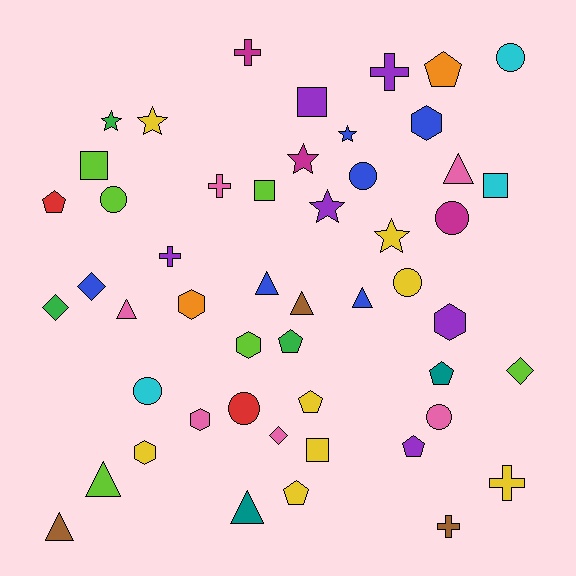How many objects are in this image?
There are 50 objects.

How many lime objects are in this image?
There are 6 lime objects.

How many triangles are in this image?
There are 8 triangles.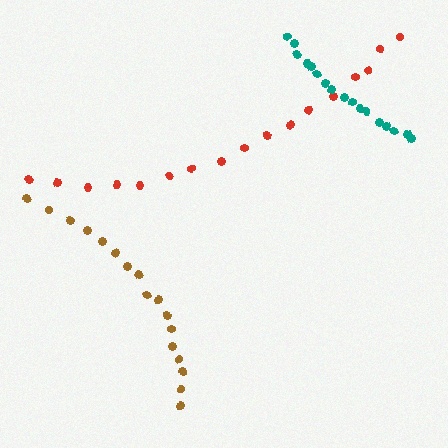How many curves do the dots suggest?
There are 3 distinct paths.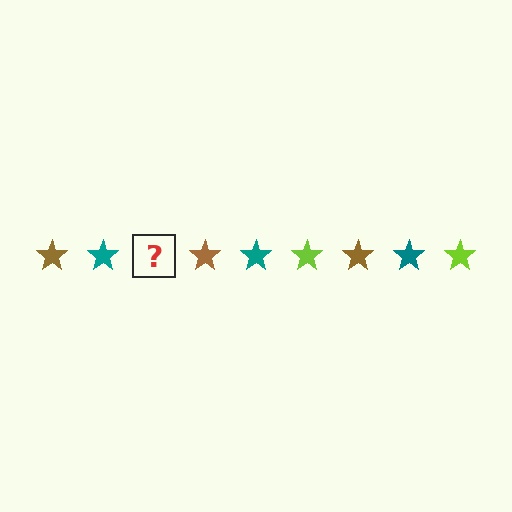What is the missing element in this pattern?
The missing element is a lime star.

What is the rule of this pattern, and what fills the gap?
The rule is that the pattern cycles through brown, teal, lime stars. The gap should be filled with a lime star.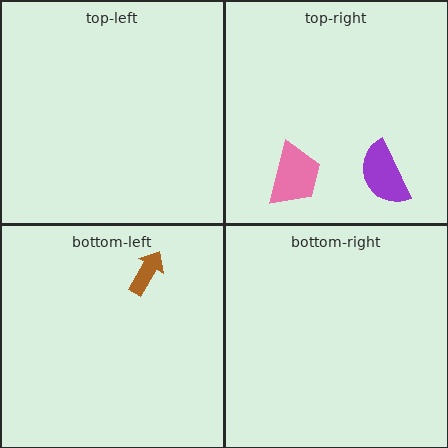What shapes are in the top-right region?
The pink trapezoid, the purple semicircle.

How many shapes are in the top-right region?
2.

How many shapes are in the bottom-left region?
1.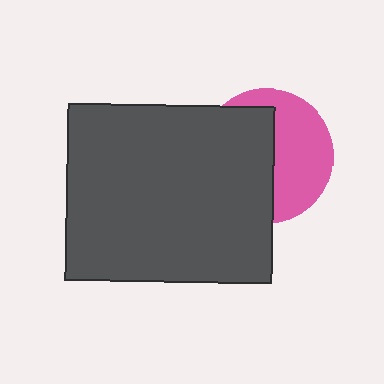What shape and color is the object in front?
The object in front is a dark gray rectangle.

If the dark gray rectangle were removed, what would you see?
You would see the complete pink circle.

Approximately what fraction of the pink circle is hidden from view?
Roughly 52% of the pink circle is hidden behind the dark gray rectangle.